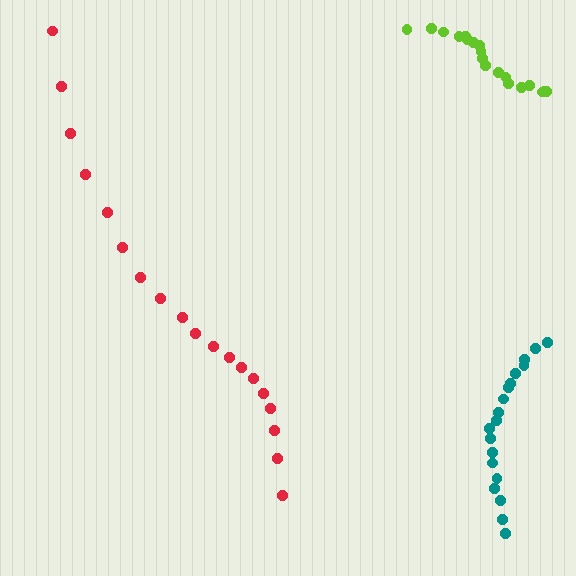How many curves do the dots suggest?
There are 3 distinct paths.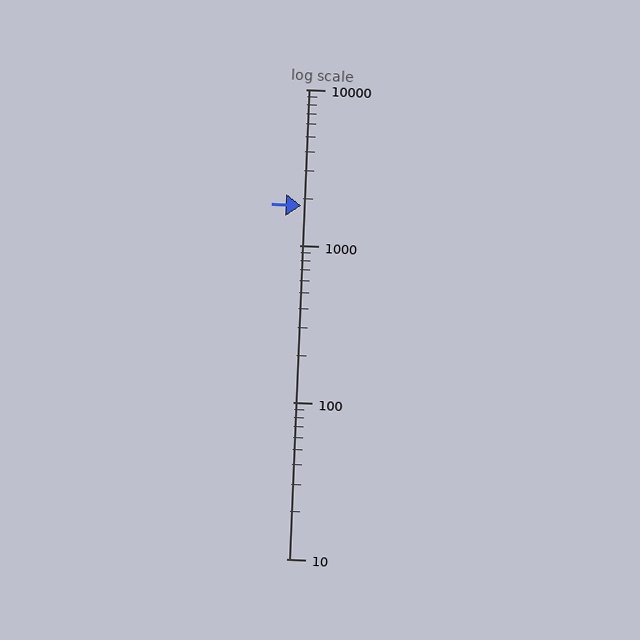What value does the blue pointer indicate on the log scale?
The pointer indicates approximately 1800.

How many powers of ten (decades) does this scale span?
The scale spans 3 decades, from 10 to 10000.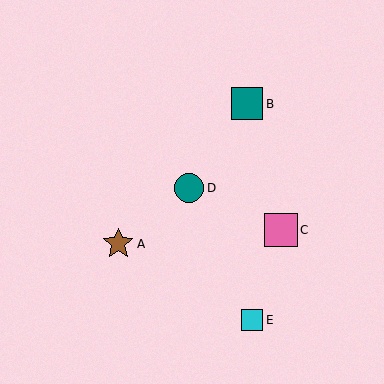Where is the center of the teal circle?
The center of the teal circle is at (189, 188).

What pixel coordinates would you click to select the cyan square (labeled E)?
Click at (252, 320) to select the cyan square E.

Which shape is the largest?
The pink square (labeled C) is the largest.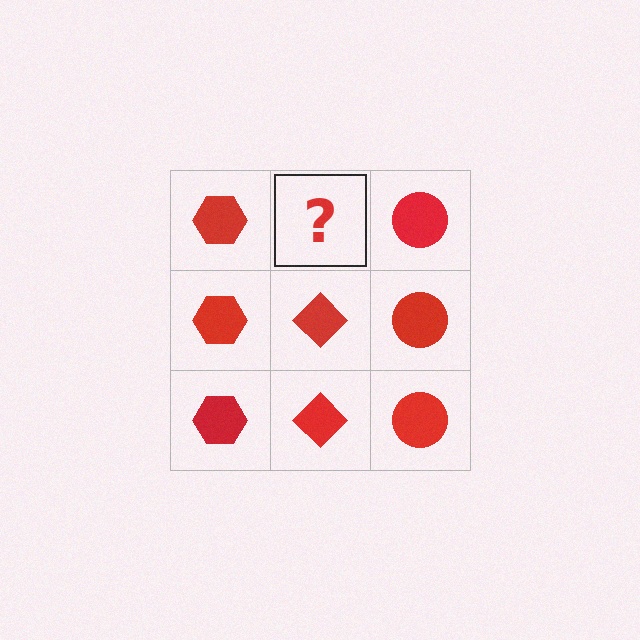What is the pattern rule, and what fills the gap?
The rule is that each column has a consistent shape. The gap should be filled with a red diamond.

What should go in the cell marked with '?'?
The missing cell should contain a red diamond.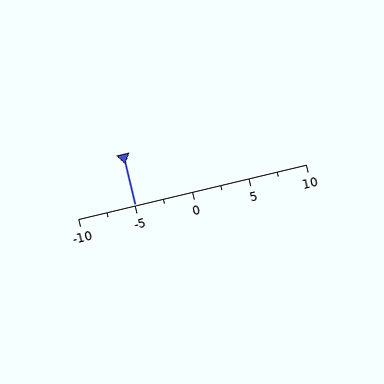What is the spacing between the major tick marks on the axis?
The major ticks are spaced 5 apart.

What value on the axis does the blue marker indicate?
The marker indicates approximately -5.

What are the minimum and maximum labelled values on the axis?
The axis runs from -10 to 10.